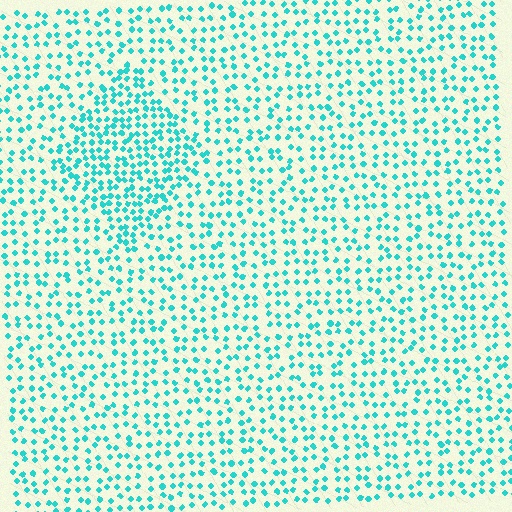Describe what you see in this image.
The image contains small cyan elements arranged at two different densities. A diamond-shaped region is visible where the elements are more densely packed than the surrounding area.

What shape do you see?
I see a diamond.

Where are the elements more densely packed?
The elements are more densely packed inside the diamond boundary.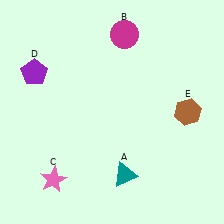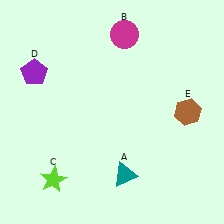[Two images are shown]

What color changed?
The star (C) changed from pink in Image 1 to lime in Image 2.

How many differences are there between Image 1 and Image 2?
There is 1 difference between the two images.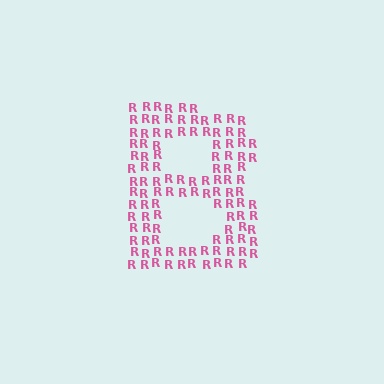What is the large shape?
The large shape is the letter B.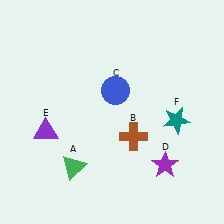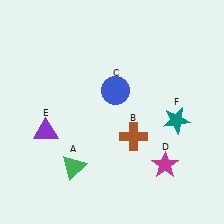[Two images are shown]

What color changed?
The star (D) changed from purple in Image 1 to magenta in Image 2.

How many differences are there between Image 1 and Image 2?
There is 1 difference between the two images.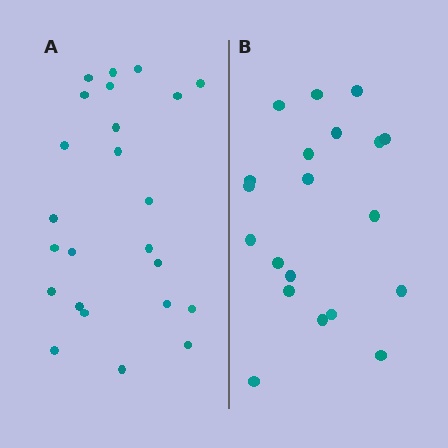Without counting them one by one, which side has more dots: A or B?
Region A (the left region) has more dots.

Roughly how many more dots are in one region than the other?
Region A has about 4 more dots than region B.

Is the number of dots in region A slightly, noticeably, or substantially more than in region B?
Region A has only slightly more — the two regions are fairly close. The ratio is roughly 1.2 to 1.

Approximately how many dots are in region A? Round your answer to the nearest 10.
About 20 dots. (The exact count is 24, which rounds to 20.)